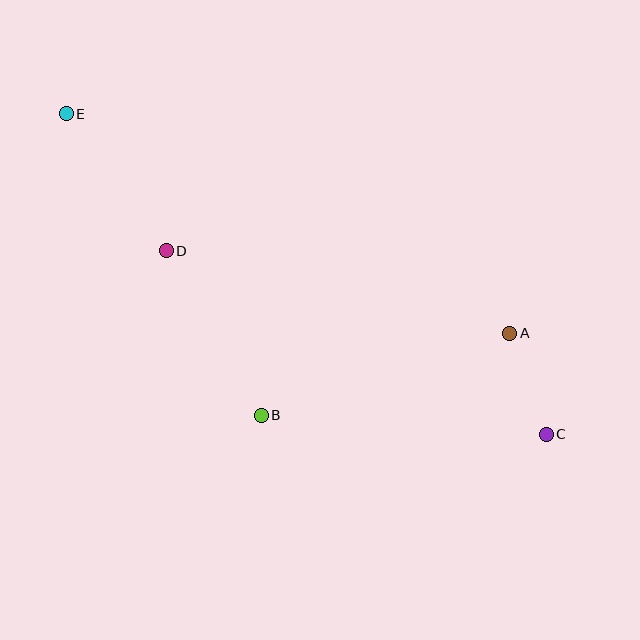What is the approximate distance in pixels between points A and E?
The distance between A and E is approximately 495 pixels.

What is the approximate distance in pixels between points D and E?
The distance between D and E is approximately 169 pixels.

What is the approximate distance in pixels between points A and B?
The distance between A and B is approximately 262 pixels.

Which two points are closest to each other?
Points A and C are closest to each other.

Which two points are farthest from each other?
Points C and E are farthest from each other.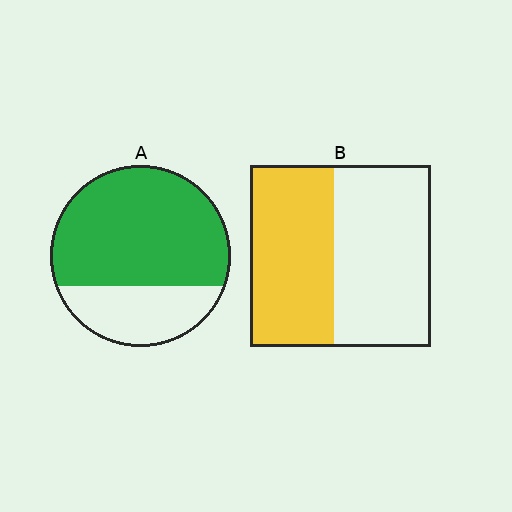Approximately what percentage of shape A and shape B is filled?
A is approximately 70% and B is approximately 45%.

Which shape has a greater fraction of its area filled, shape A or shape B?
Shape A.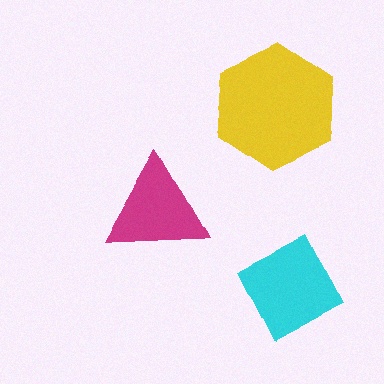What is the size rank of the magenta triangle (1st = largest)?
3rd.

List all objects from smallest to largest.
The magenta triangle, the cyan diamond, the yellow hexagon.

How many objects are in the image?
There are 3 objects in the image.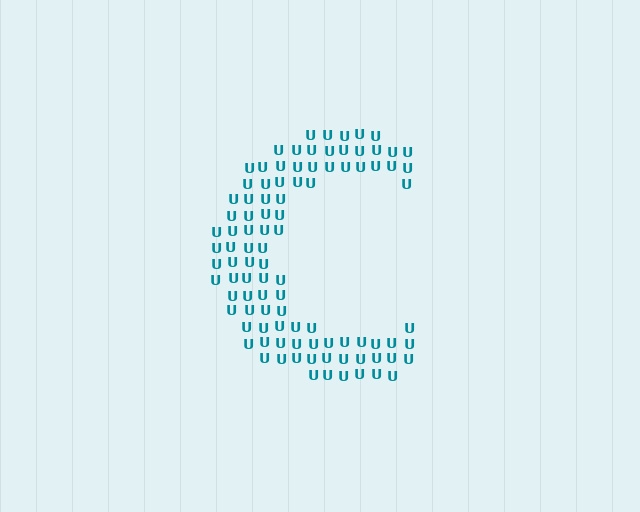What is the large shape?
The large shape is the letter C.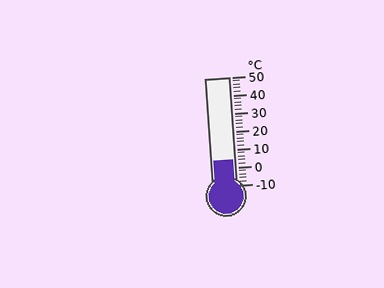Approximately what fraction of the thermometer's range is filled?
The thermometer is filled to approximately 25% of its range.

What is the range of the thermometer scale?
The thermometer scale ranges from -10°C to 50°C.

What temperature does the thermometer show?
The thermometer shows approximately 4°C.